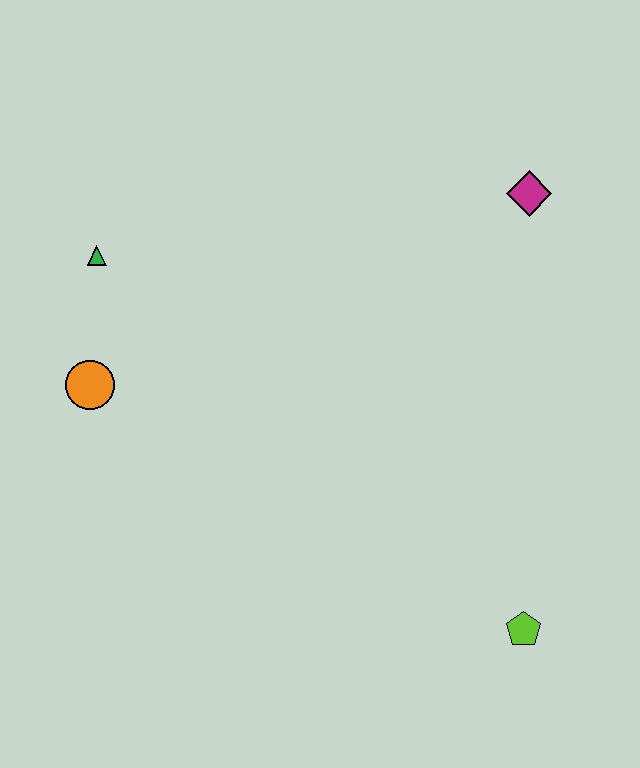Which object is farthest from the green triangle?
The lime pentagon is farthest from the green triangle.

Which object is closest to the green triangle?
The orange circle is closest to the green triangle.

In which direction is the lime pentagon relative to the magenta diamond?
The lime pentagon is below the magenta diamond.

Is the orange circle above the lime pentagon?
Yes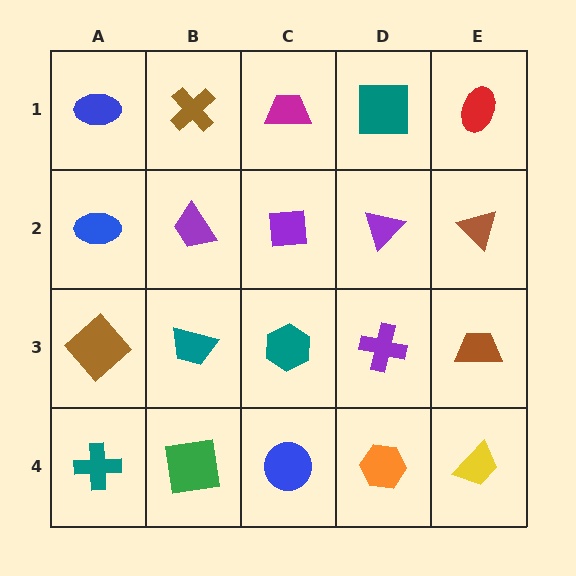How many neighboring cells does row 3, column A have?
3.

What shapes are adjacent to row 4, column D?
A purple cross (row 3, column D), a blue circle (row 4, column C), a yellow trapezoid (row 4, column E).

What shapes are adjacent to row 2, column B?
A brown cross (row 1, column B), a teal trapezoid (row 3, column B), a blue ellipse (row 2, column A), a purple square (row 2, column C).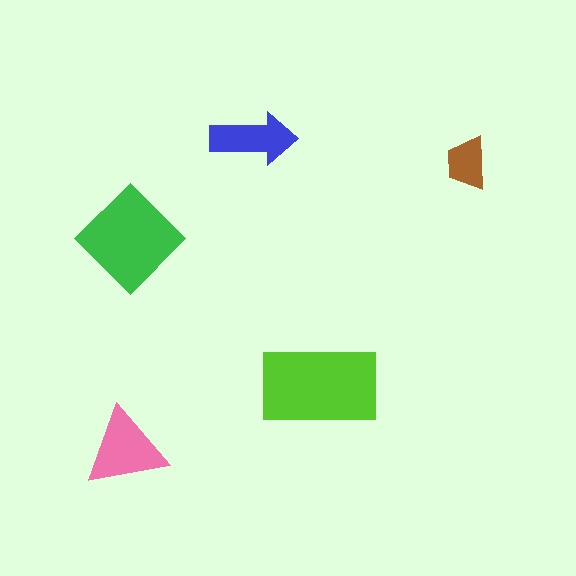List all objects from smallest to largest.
The brown trapezoid, the blue arrow, the pink triangle, the green diamond, the lime rectangle.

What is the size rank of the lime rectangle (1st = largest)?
1st.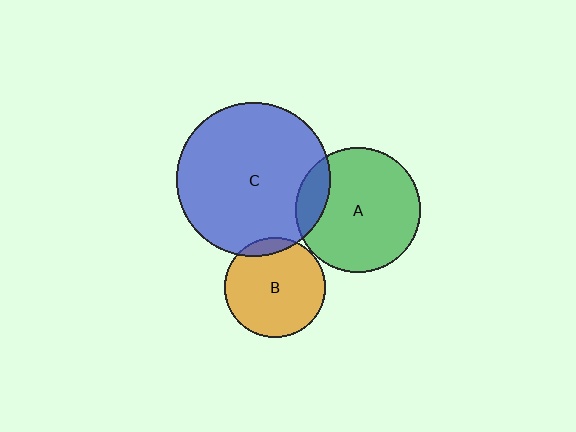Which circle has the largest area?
Circle C (blue).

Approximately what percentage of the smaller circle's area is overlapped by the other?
Approximately 10%.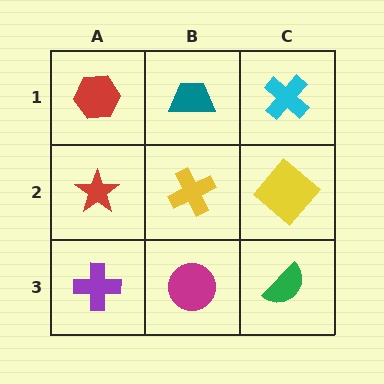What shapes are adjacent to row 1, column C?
A yellow diamond (row 2, column C), a teal trapezoid (row 1, column B).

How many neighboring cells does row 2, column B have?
4.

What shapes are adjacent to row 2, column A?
A red hexagon (row 1, column A), a purple cross (row 3, column A), a yellow cross (row 2, column B).